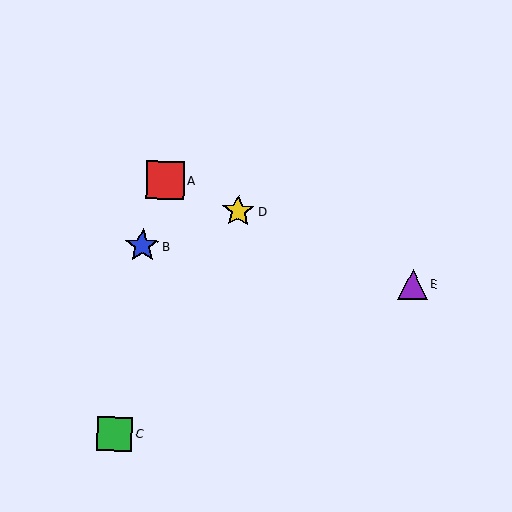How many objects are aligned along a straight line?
3 objects (A, D, E) are aligned along a straight line.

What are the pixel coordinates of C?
Object C is at (115, 434).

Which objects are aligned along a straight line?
Objects A, D, E are aligned along a straight line.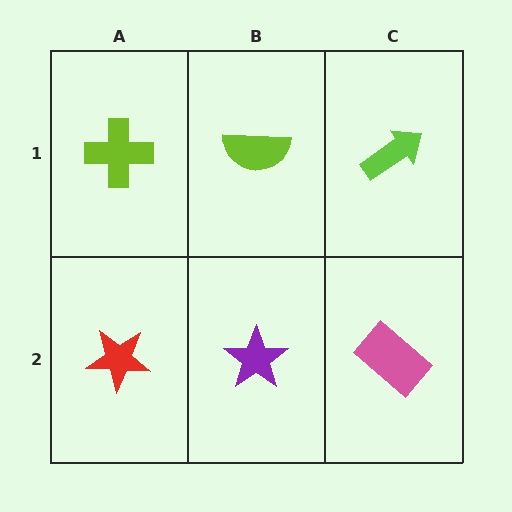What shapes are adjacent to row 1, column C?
A pink rectangle (row 2, column C), a lime semicircle (row 1, column B).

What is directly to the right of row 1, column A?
A lime semicircle.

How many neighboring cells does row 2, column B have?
3.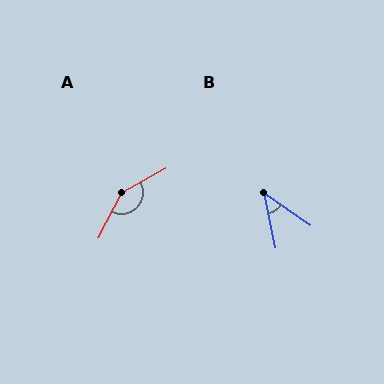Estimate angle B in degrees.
Approximately 43 degrees.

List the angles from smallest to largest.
B (43°), A (145°).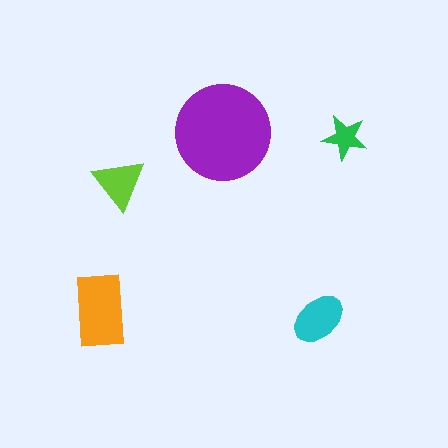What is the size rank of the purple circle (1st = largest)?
1st.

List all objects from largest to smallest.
The purple circle, the orange rectangle, the cyan ellipse, the lime triangle, the green star.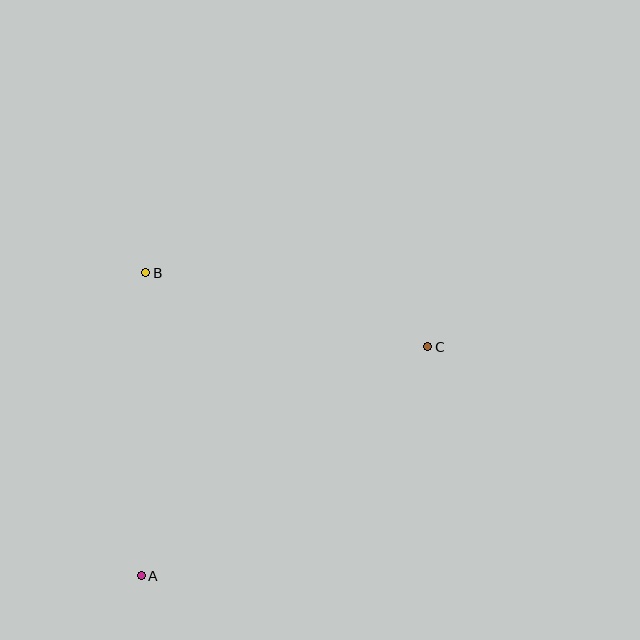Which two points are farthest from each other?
Points A and C are farthest from each other.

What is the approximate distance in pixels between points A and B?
The distance between A and B is approximately 303 pixels.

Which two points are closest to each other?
Points B and C are closest to each other.